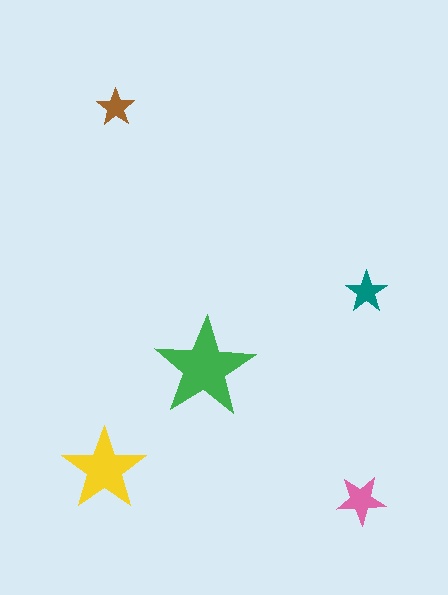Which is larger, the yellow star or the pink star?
The yellow one.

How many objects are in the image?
There are 5 objects in the image.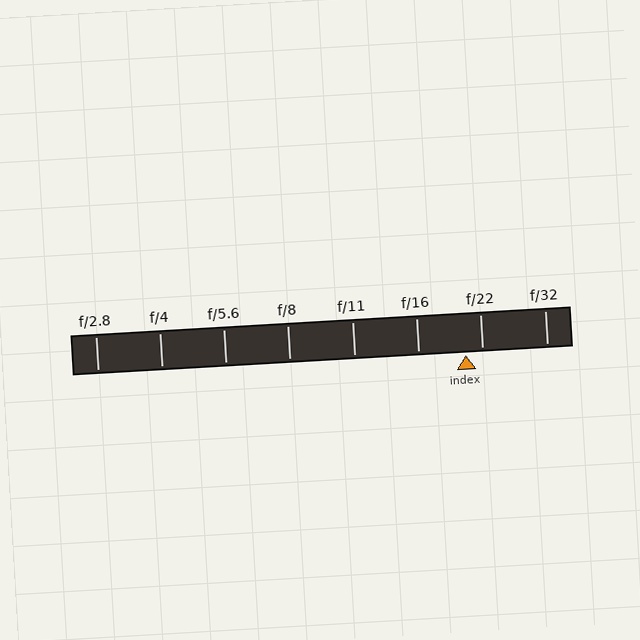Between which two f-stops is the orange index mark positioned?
The index mark is between f/16 and f/22.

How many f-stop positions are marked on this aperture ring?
There are 8 f-stop positions marked.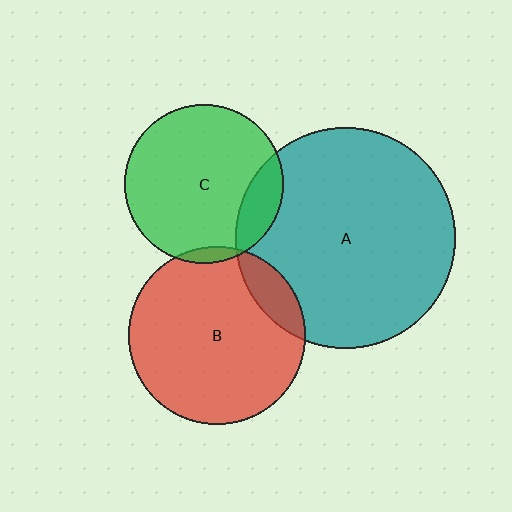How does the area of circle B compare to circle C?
Approximately 1.2 times.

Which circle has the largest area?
Circle A (teal).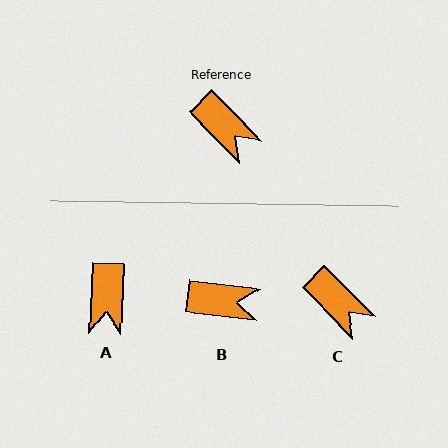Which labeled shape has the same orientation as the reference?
C.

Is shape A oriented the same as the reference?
No, it is off by about 48 degrees.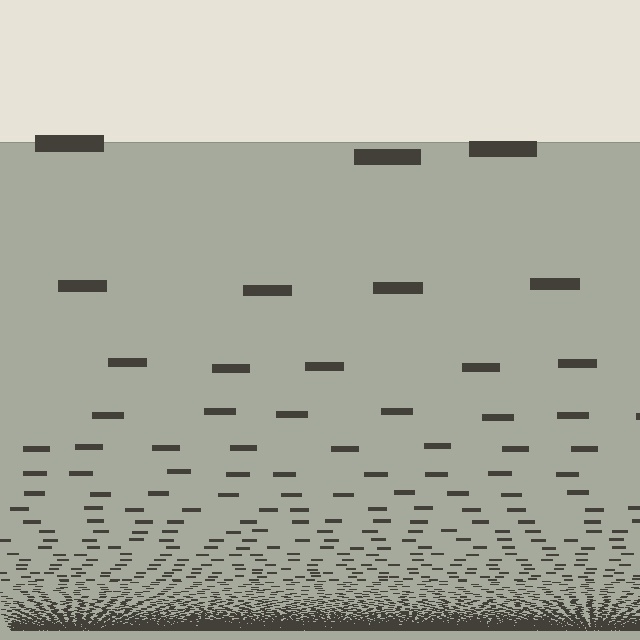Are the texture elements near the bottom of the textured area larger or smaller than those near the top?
Smaller. The gradient is inverted — elements near the bottom are smaller and denser.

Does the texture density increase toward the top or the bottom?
Density increases toward the bottom.